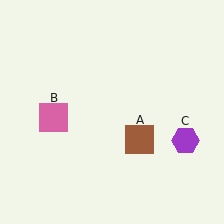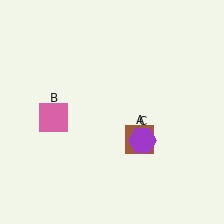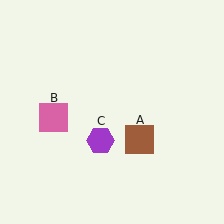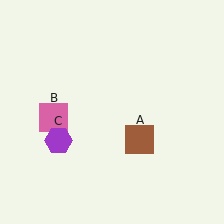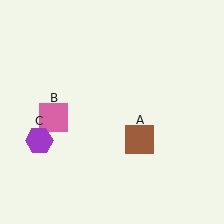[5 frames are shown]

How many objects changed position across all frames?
1 object changed position: purple hexagon (object C).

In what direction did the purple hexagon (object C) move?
The purple hexagon (object C) moved left.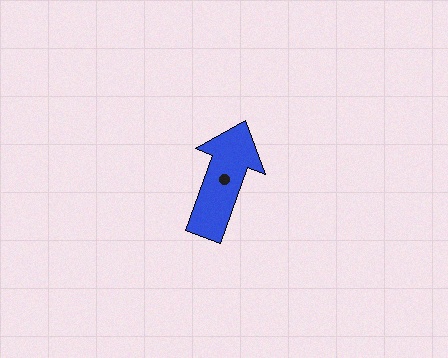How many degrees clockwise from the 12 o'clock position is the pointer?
Approximately 20 degrees.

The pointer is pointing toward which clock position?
Roughly 1 o'clock.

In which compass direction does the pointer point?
North.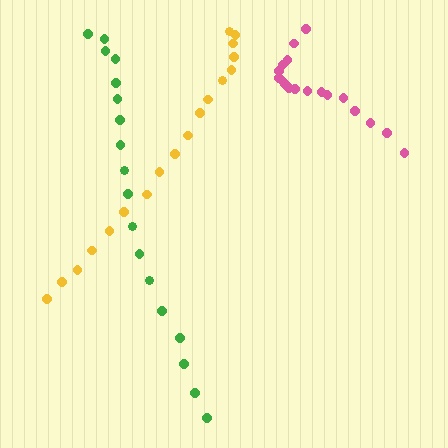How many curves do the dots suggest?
There are 3 distinct paths.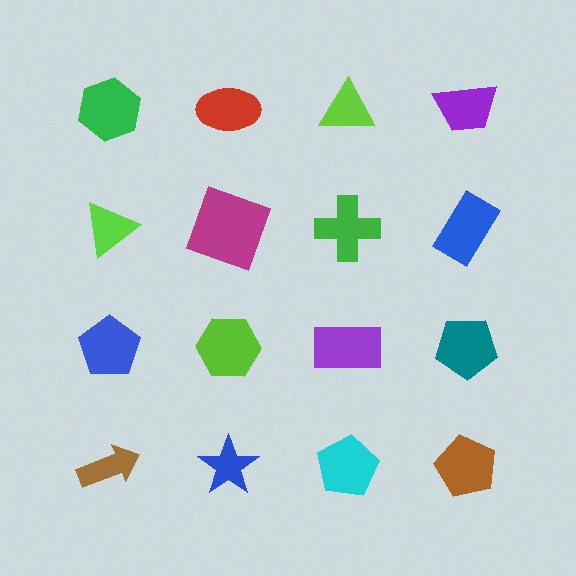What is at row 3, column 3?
A purple rectangle.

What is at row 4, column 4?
A brown pentagon.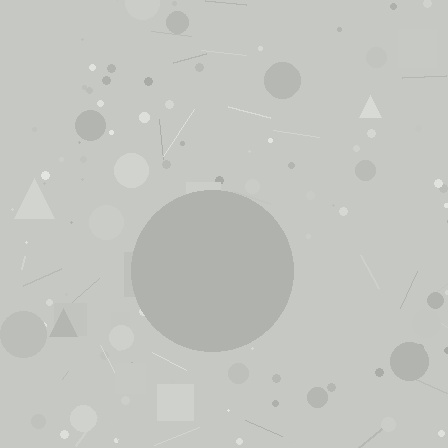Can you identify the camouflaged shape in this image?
The camouflaged shape is a circle.